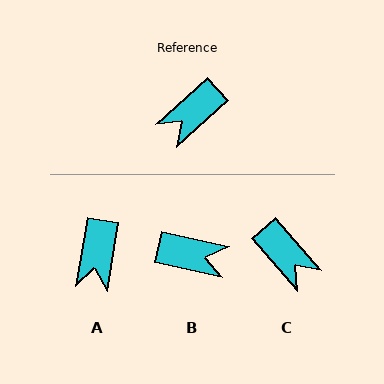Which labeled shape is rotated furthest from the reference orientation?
B, about 126 degrees away.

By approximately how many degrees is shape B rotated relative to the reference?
Approximately 126 degrees counter-clockwise.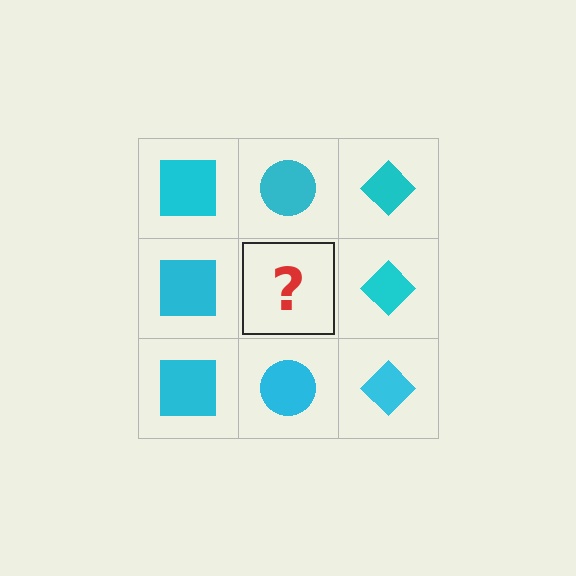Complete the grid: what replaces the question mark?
The question mark should be replaced with a cyan circle.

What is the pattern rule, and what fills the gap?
The rule is that each column has a consistent shape. The gap should be filled with a cyan circle.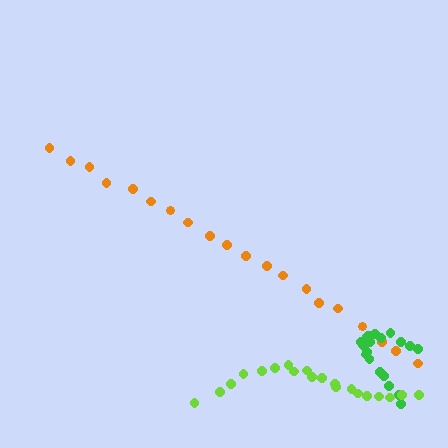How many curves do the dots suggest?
There are 3 distinct paths.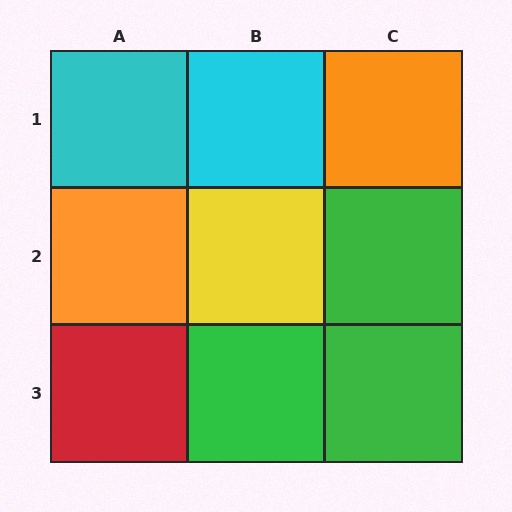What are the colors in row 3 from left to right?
Red, green, green.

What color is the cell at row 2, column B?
Yellow.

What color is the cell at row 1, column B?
Cyan.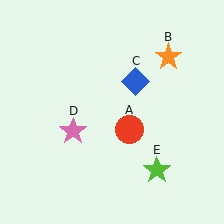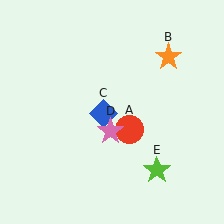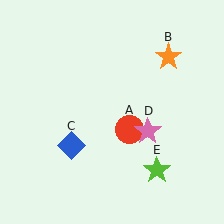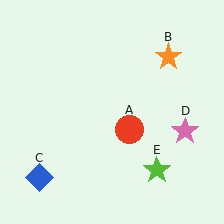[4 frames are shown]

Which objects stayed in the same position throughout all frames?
Red circle (object A) and orange star (object B) and lime star (object E) remained stationary.